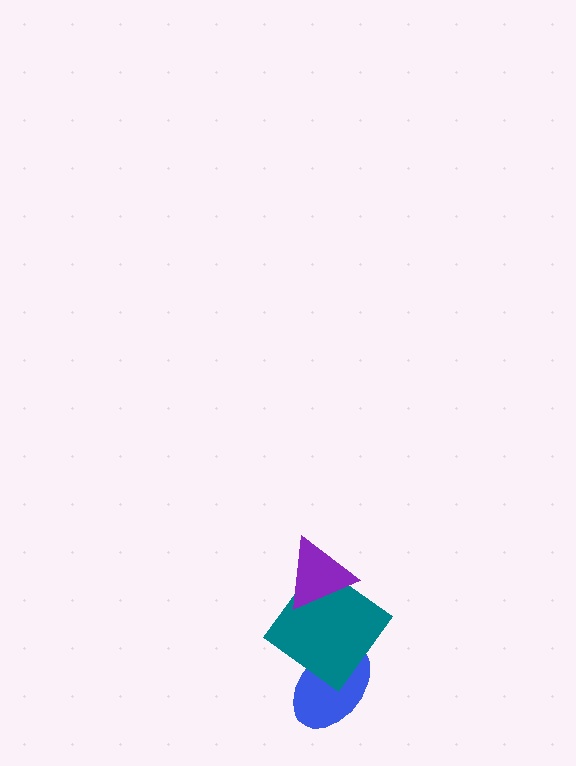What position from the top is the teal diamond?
The teal diamond is 2nd from the top.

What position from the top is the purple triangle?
The purple triangle is 1st from the top.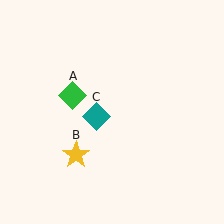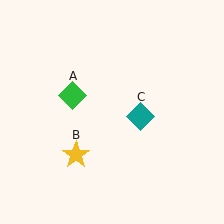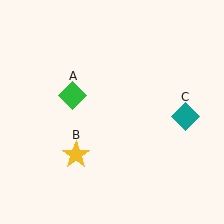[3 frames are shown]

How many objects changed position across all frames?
1 object changed position: teal diamond (object C).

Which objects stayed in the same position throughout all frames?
Green diamond (object A) and yellow star (object B) remained stationary.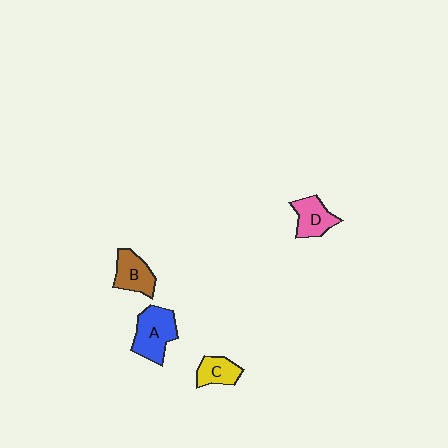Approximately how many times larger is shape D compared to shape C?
Approximately 1.2 times.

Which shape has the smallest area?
Shape C (yellow).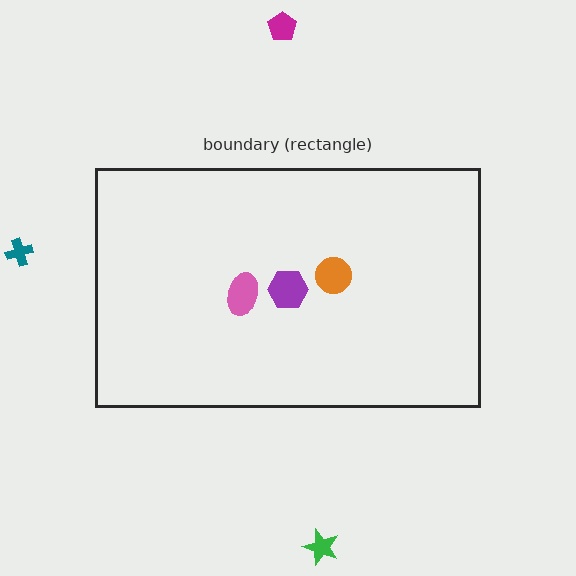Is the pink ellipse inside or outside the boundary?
Inside.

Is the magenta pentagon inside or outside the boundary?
Outside.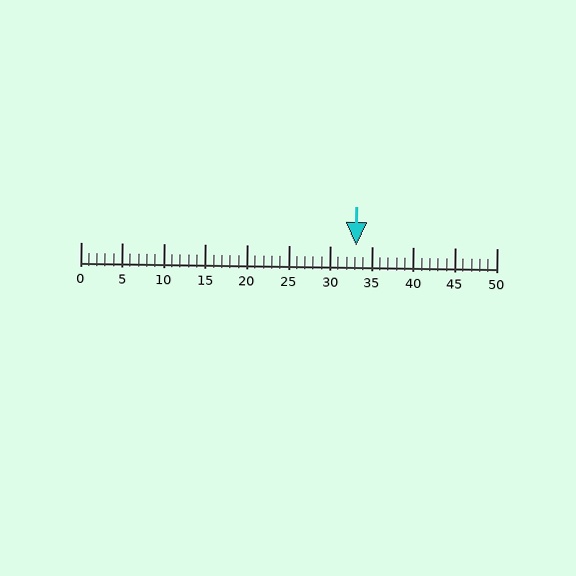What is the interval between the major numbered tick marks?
The major tick marks are spaced 5 units apart.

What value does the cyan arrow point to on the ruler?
The cyan arrow points to approximately 33.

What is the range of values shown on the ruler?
The ruler shows values from 0 to 50.